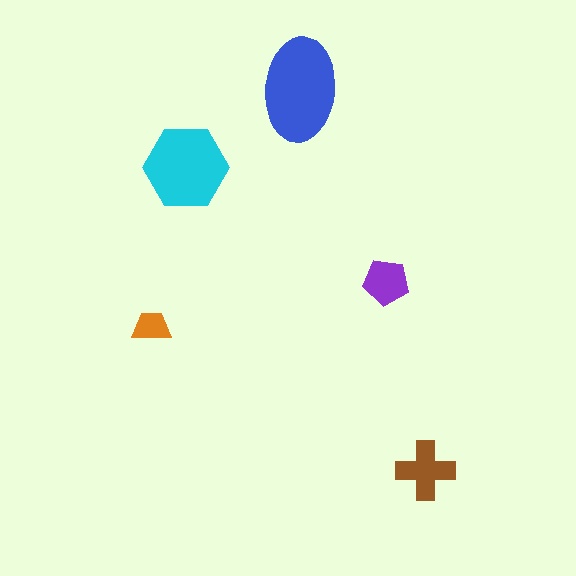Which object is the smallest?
The orange trapezoid.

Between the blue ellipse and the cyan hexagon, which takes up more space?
The blue ellipse.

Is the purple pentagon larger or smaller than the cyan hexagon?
Smaller.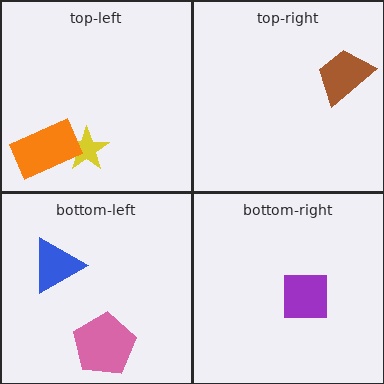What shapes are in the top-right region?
The brown trapezoid.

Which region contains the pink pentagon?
The bottom-left region.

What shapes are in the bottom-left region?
The pink pentagon, the blue triangle.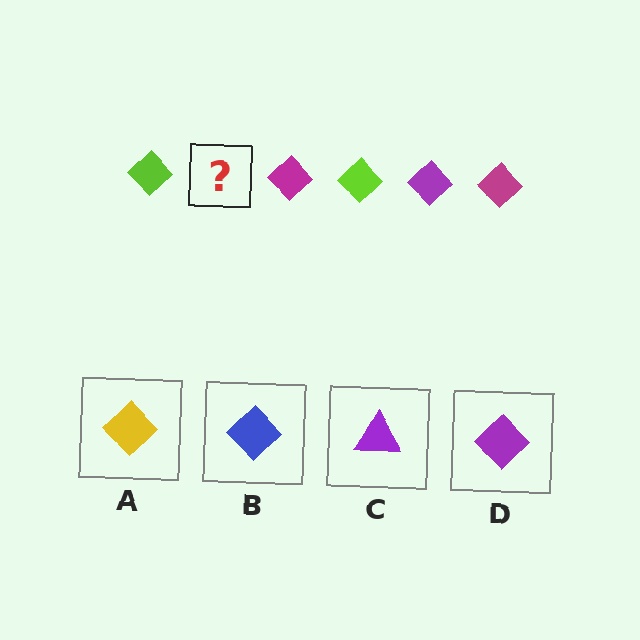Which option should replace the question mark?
Option D.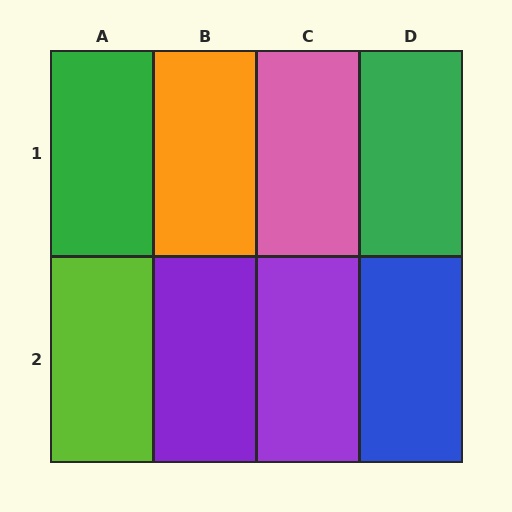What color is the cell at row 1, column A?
Green.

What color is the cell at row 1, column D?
Green.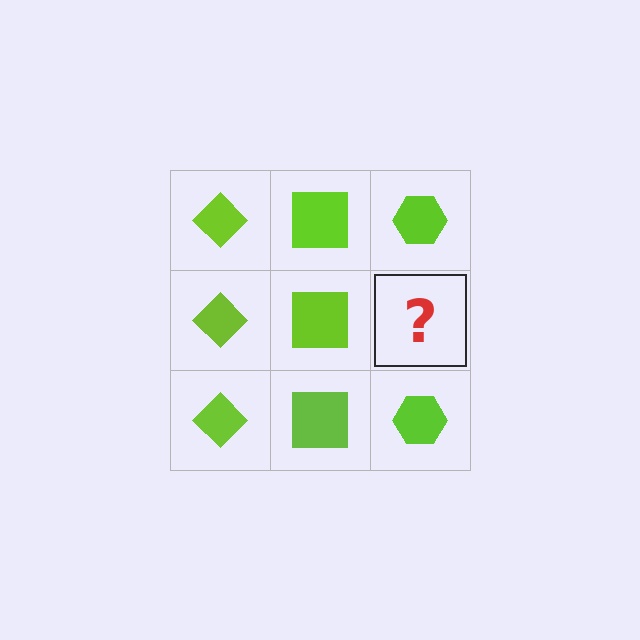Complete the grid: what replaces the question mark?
The question mark should be replaced with a lime hexagon.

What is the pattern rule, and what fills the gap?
The rule is that each column has a consistent shape. The gap should be filled with a lime hexagon.